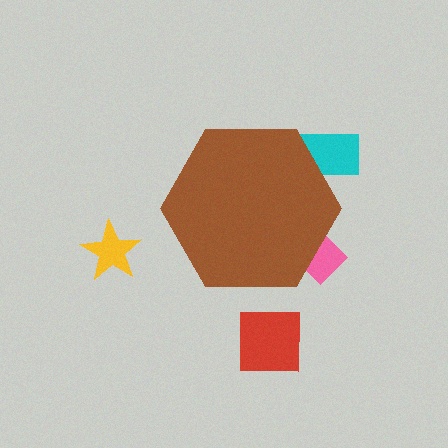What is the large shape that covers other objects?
A brown hexagon.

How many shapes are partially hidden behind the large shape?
2 shapes are partially hidden.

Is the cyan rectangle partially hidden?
Yes, the cyan rectangle is partially hidden behind the brown hexagon.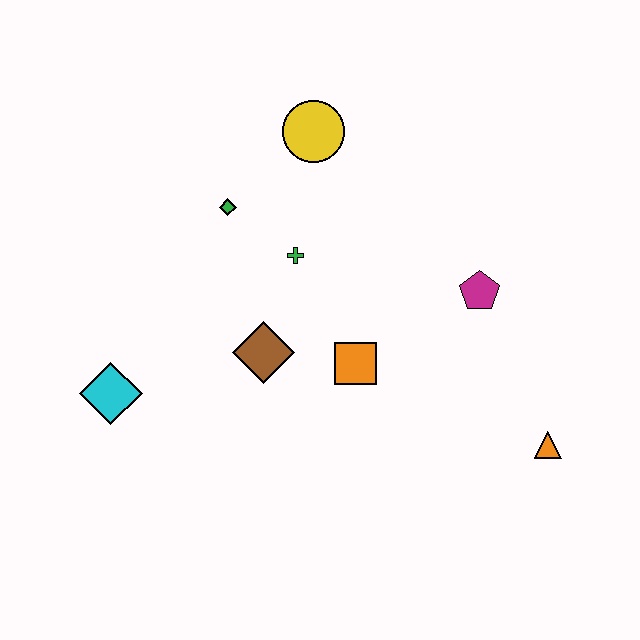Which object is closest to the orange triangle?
The magenta pentagon is closest to the orange triangle.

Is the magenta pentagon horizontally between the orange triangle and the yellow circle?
Yes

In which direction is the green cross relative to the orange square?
The green cross is above the orange square.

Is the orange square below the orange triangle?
No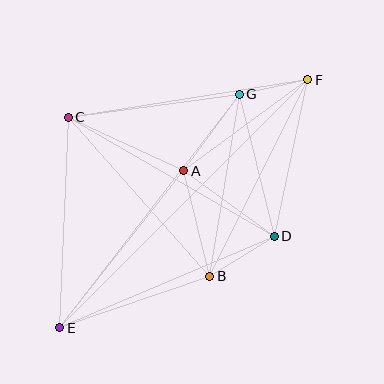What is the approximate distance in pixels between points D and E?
The distance between D and E is approximately 233 pixels.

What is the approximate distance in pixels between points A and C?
The distance between A and C is approximately 127 pixels.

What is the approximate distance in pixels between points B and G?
The distance between B and G is approximately 184 pixels.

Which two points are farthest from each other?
Points E and F are farthest from each other.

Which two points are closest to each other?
Points F and G are closest to each other.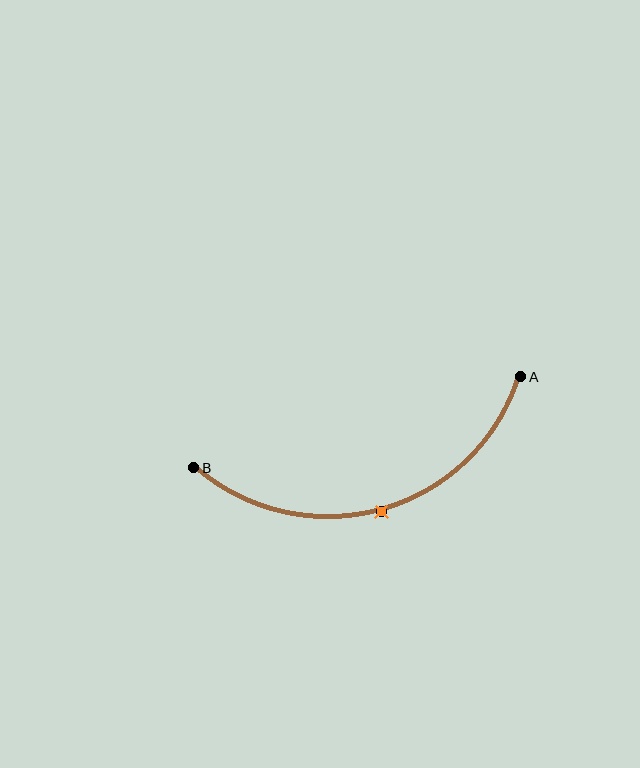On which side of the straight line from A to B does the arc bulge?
The arc bulges below the straight line connecting A and B.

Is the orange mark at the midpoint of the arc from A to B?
Yes. The orange mark lies on the arc at equal arc-length from both A and B — it is the arc midpoint.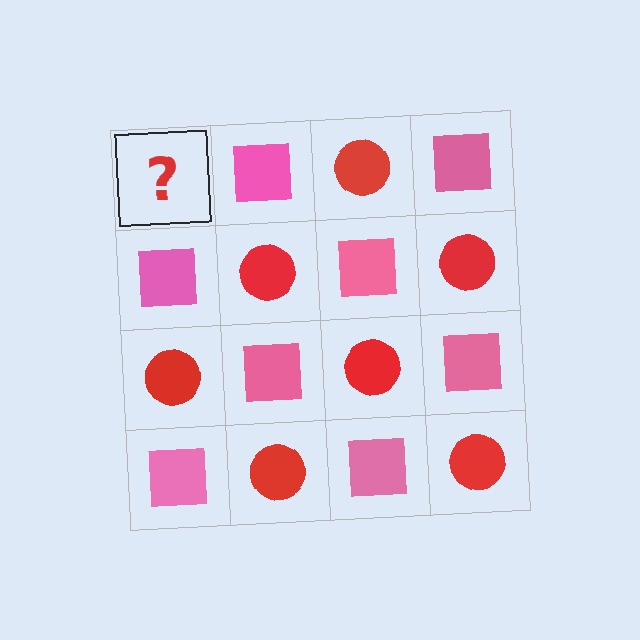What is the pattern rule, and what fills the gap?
The rule is that it alternates red circle and pink square in a checkerboard pattern. The gap should be filled with a red circle.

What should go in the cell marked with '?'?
The missing cell should contain a red circle.